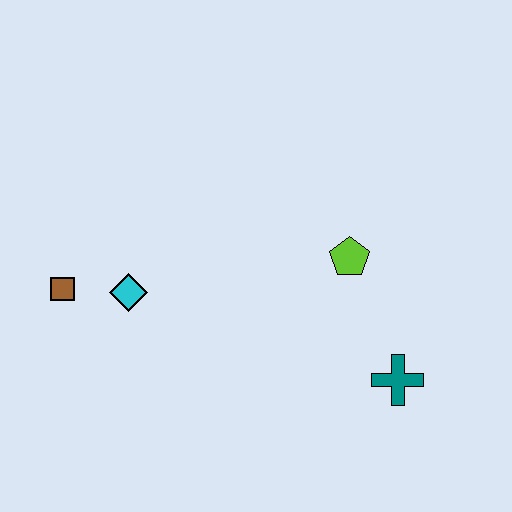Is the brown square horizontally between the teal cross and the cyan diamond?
No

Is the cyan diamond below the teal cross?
No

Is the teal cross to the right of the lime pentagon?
Yes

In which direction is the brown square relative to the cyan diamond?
The brown square is to the left of the cyan diamond.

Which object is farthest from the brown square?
The teal cross is farthest from the brown square.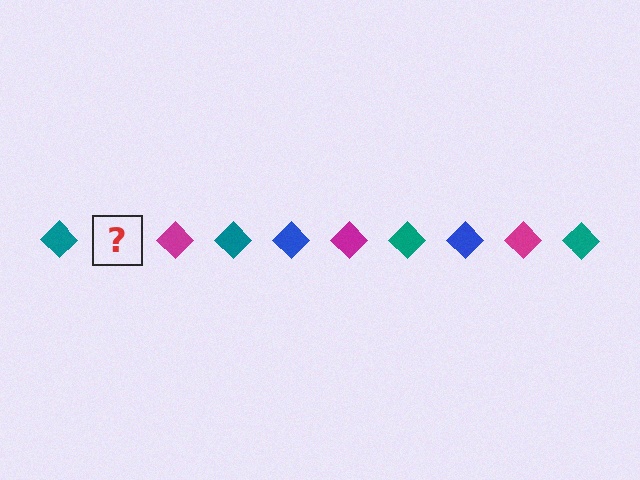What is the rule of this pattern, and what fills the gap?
The rule is that the pattern cycles through teal, blue, magenta diamonds. The gap should be filled with a blue diamond.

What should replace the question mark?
The question mark should be replaced with a blue diamond.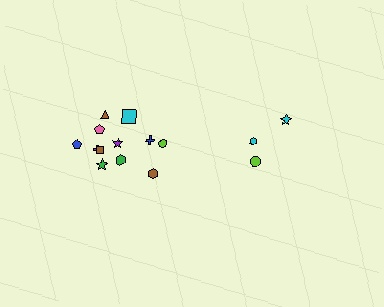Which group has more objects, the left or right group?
The left group.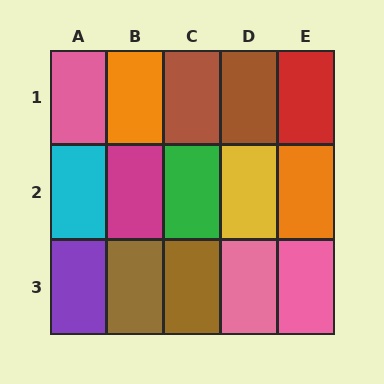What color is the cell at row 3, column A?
Purple.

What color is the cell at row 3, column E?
Pink.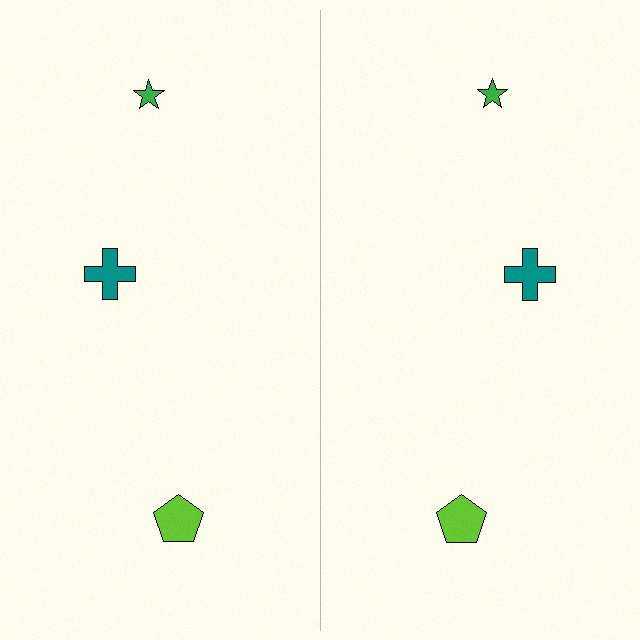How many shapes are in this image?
There are 6 shapes in this image.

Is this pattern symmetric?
Yes, this pattern has bilateral (reflection) symmetry.